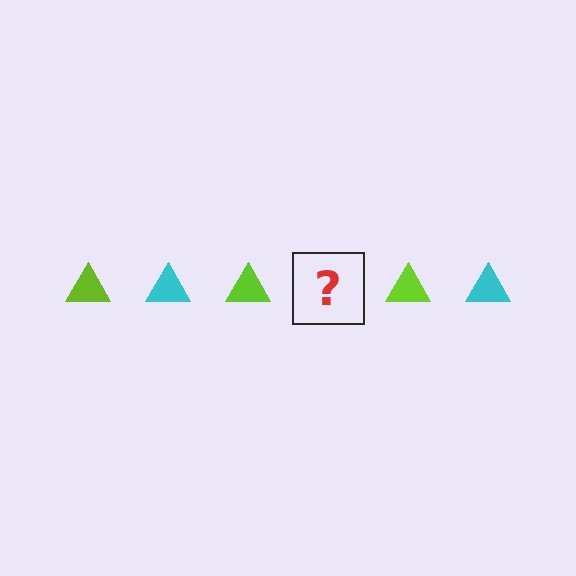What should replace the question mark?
The question mark should be replaced with a cyan triangle.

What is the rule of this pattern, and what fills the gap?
The rule is that the pattern cycles through lime, cyan triangles. The gap should be filled with a cyan triangle.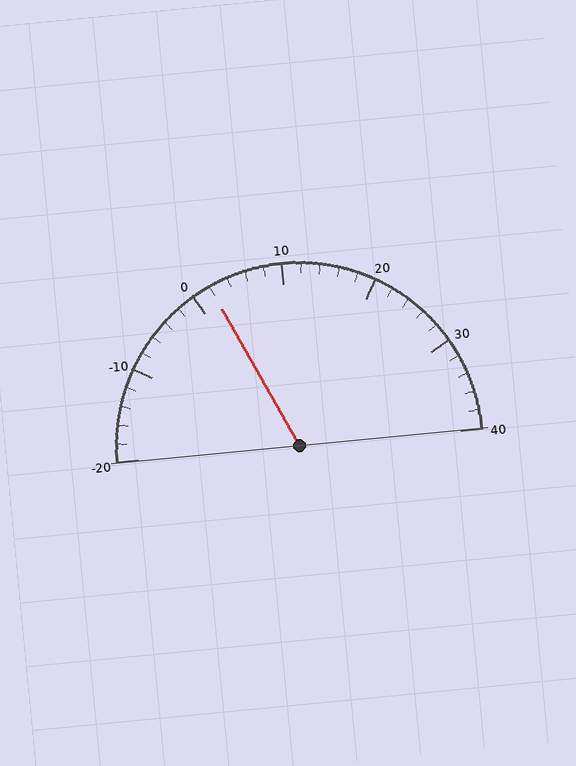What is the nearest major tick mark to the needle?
The nearest major tick mark is 0.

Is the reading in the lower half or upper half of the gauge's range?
The reading is in the lower half of the range (-20 to 40).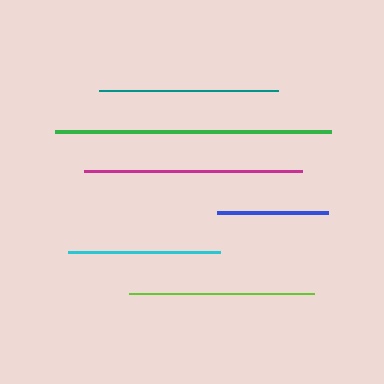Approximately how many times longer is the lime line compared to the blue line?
The lime line is approximately 1.7 times the length of the blue line.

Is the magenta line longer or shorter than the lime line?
The magenta line is longer than the lime line.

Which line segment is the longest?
The green line is the longest at approximately 277 pixels.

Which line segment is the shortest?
The blue line is the shortest at approximately 111 pixels.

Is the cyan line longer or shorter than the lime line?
The lime line is longer than the cyan line.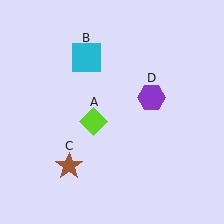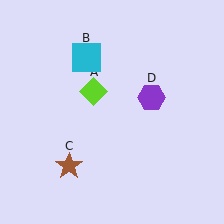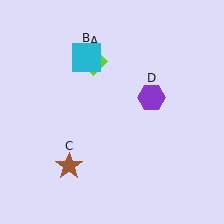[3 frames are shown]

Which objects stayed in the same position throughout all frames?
Cyan square (object B) and brown star (object C) and purple hexagon (object D) remained stationary.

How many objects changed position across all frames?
1 object changed position: lime diamond (object A).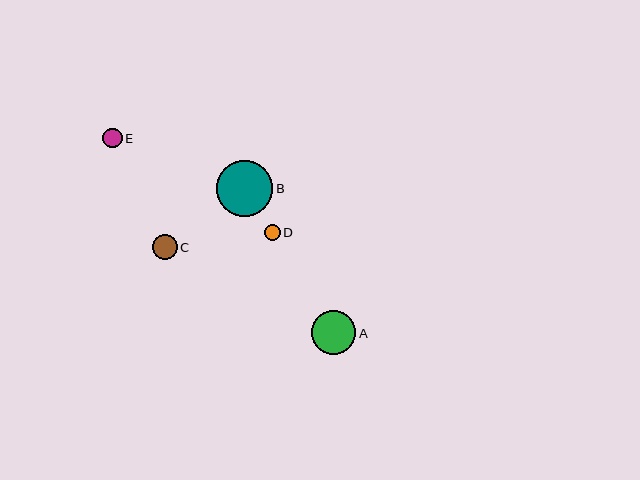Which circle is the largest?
Circle B is the largest with a size of approximately 56 pixels.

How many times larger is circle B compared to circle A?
Circle B is approximately 1.3 times the size of circle A.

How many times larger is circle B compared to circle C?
Circle B is approximately 2.2 times the size of circle C.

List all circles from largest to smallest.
From largest to smallest: B, A, C, E, D.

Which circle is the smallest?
Circle D is the smallest with a size of approximately 16 pixels.